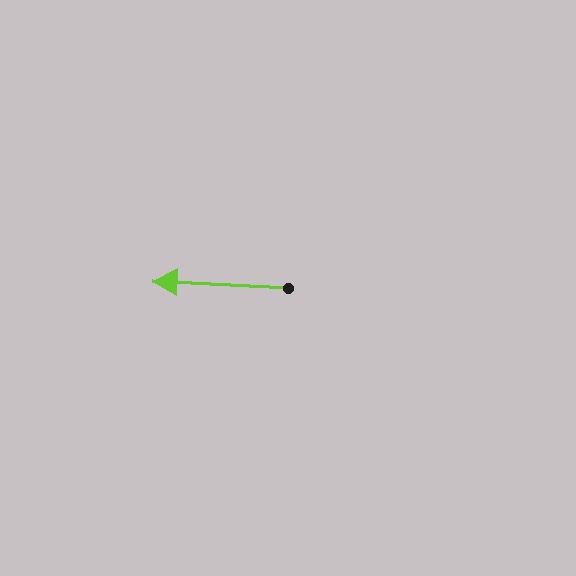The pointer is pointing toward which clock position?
Roughly 9 o'clock.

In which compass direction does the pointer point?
West.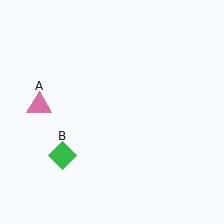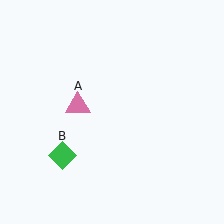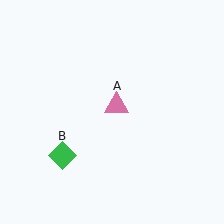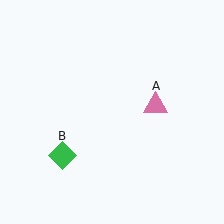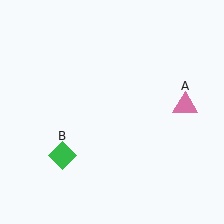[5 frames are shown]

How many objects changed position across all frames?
1 object changed position: pink triangle (object A).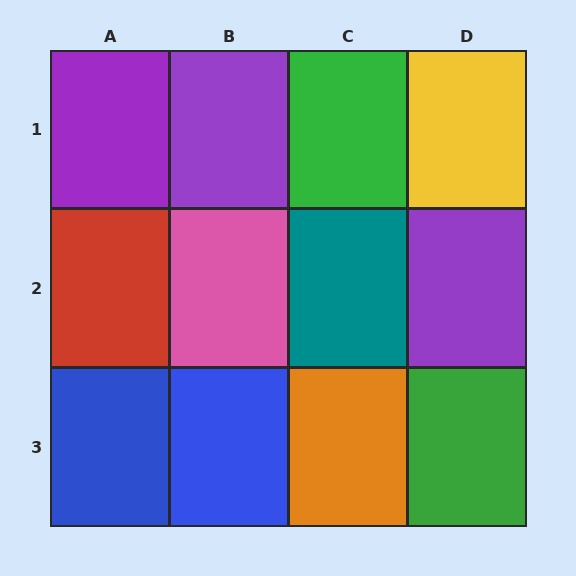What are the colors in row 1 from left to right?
Purple, purple, green, yellow.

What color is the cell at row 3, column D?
Green.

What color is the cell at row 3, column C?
Orange.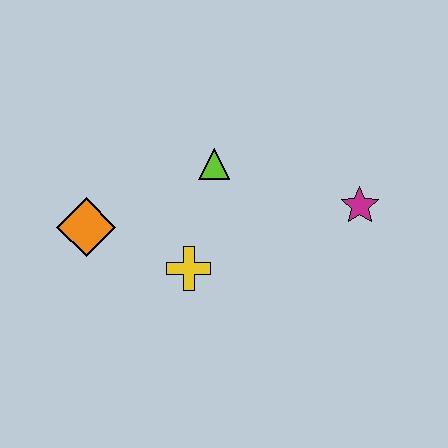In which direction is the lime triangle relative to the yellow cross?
The lime triangle is above the yellow cross.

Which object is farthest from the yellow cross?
The magenta star is farthest from the yellow cross.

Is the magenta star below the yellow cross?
No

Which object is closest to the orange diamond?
The yellow cross is closest to the orange diamond.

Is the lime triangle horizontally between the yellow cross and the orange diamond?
No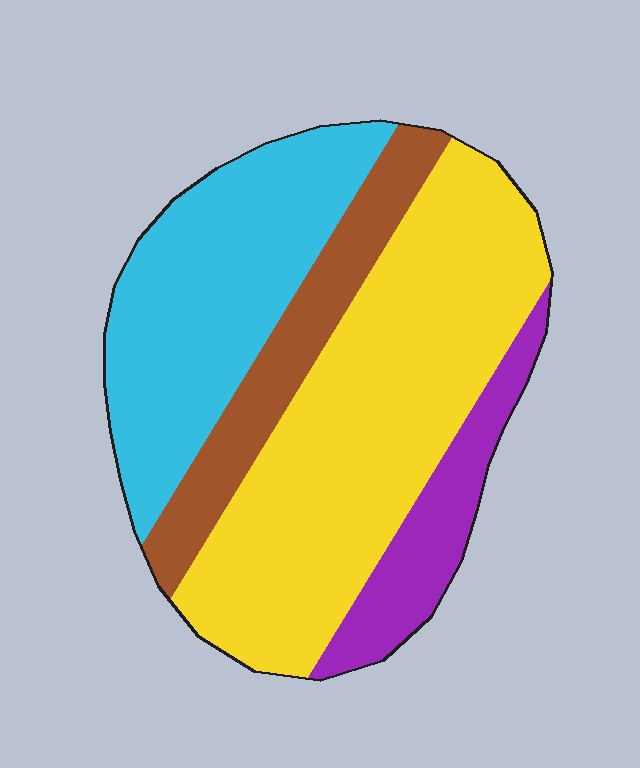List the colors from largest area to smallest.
From largest to smallest: yellow, cyan, brown, purple.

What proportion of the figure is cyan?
Cyan takes up about one quarter (1/4) of the figure.